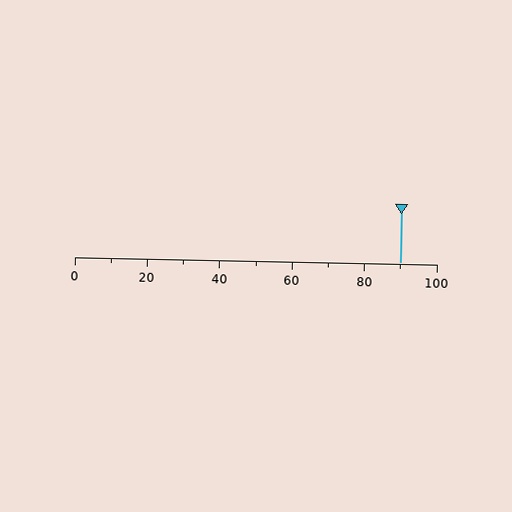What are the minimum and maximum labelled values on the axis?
The axis runs from 0 to 100.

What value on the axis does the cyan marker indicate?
The marker indicates approximately 90.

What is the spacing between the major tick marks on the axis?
The major ticks are spaced 20 apart.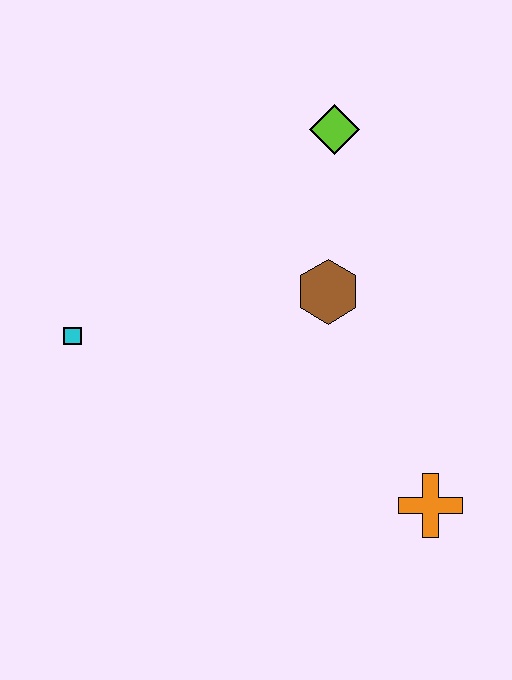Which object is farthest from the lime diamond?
The orange cross is farthest from the lime diamond.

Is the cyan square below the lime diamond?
Yes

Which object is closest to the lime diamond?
The brown hexagon is closest to the lime diamond.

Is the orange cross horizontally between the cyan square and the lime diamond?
No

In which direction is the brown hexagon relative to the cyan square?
The brown hexagon is to the right of the cyan square.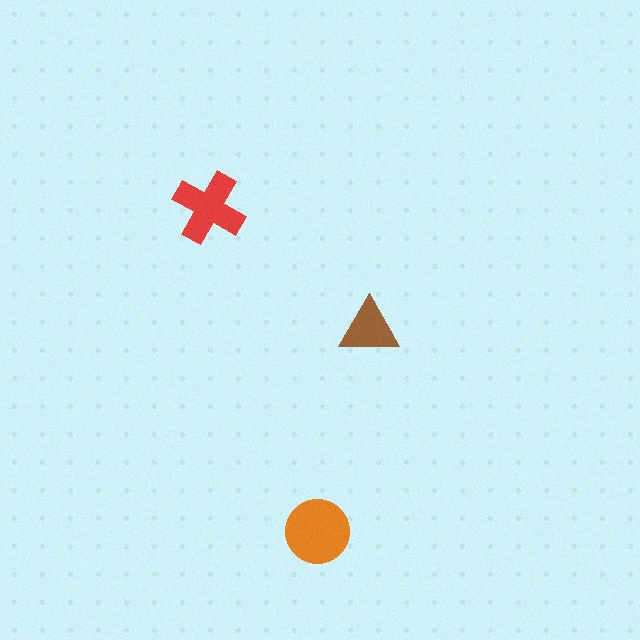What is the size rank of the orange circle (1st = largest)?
1st.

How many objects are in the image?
There are 3 objects in the image.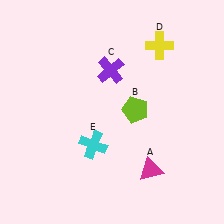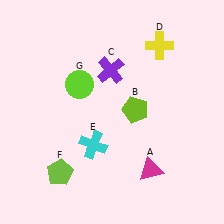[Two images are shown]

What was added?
A lime pentagon (F), a lime circle (G) were added in Image 2.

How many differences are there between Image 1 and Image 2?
There are 2 differences between the two images.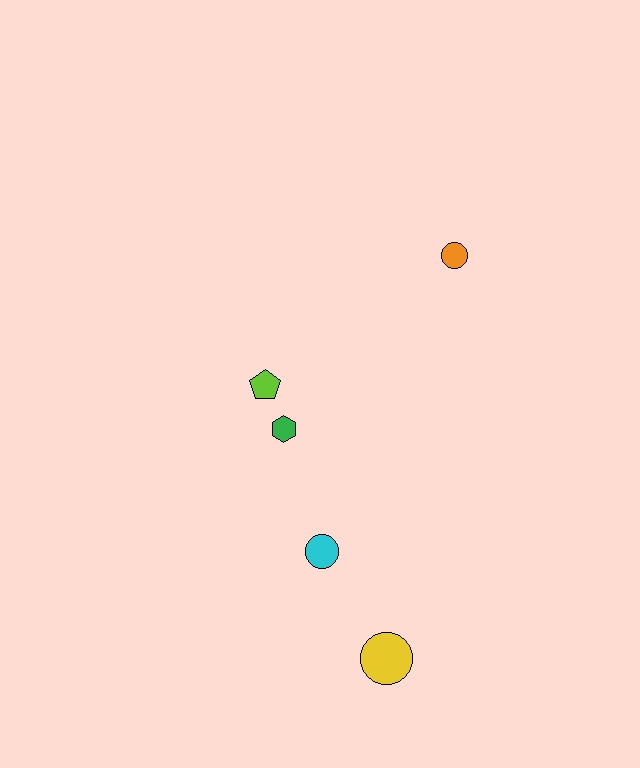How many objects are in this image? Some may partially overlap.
There are 5 objects.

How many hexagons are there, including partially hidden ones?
There is 1 hexagon.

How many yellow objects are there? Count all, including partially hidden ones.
There is 1 yellow object.